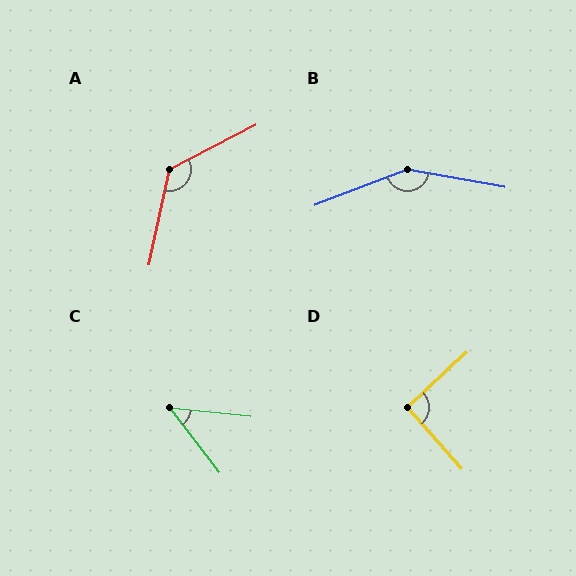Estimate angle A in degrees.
Approximately 129 degrees.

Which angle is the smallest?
C, at approximately 47 degrees.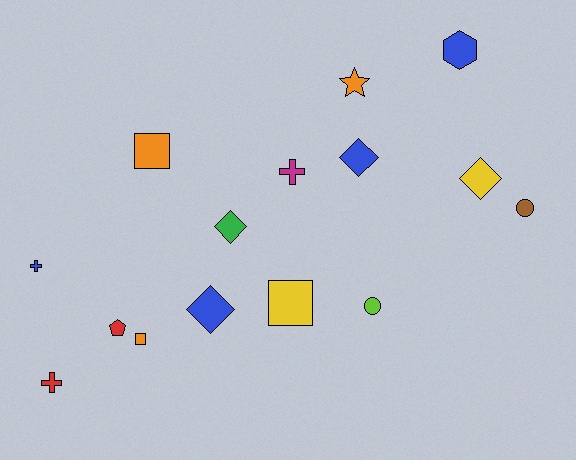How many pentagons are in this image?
There is 1 pentagon.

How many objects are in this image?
There are 15 objects.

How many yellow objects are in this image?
There are 2 yellow objects.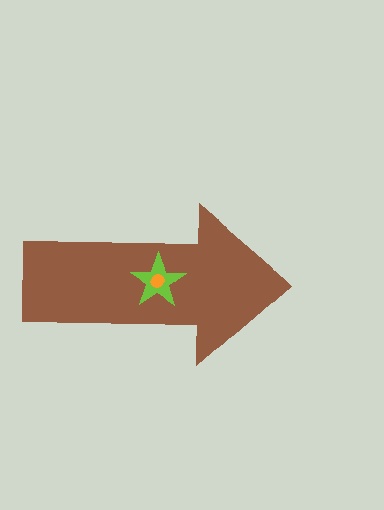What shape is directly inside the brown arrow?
The lime star.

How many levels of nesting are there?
3.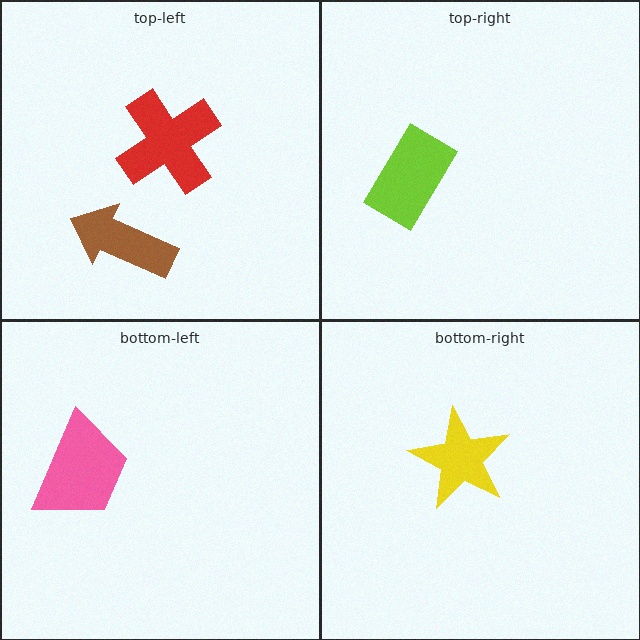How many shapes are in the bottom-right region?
1.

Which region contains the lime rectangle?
The top-right region.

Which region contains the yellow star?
The bottom-right region.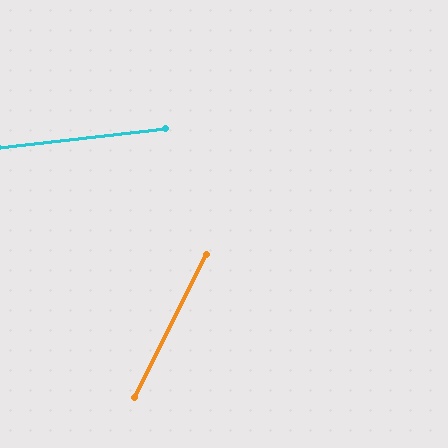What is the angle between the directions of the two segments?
Approximately 57 degrees.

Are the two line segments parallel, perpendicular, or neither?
Neither parallel nor perpendicular — they differ by about 57°.